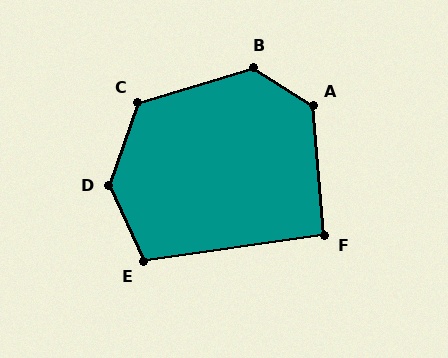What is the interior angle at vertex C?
Approximately 126 degrees (obtuse).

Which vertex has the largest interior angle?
D, at approximately 136 degrees.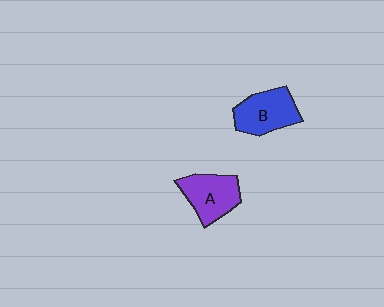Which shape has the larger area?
Shape B (blue).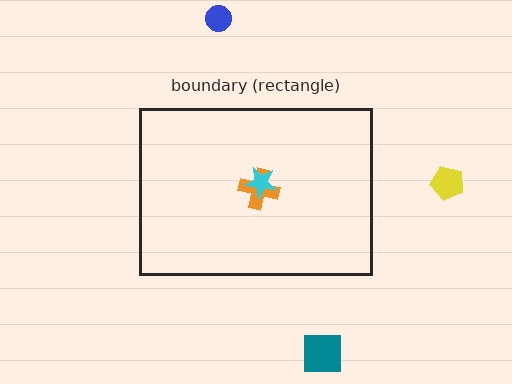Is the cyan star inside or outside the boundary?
Inside.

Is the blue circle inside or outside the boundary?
Outside.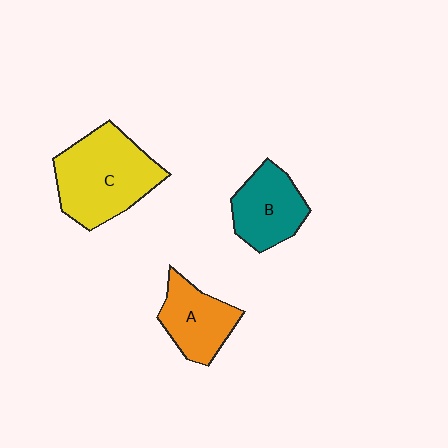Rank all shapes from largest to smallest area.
From largest to smallest: C (yellow), B (teal), A (orange).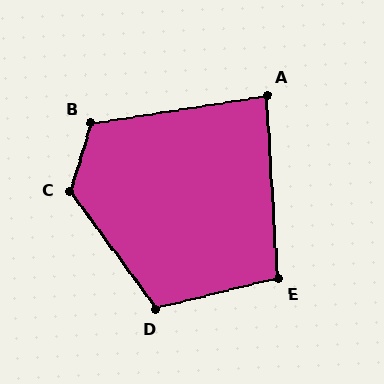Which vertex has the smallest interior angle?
A, at approximately 84 degrees.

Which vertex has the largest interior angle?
C, at approximately 126 degrees.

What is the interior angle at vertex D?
Approximately 113 degrees (obtuse).